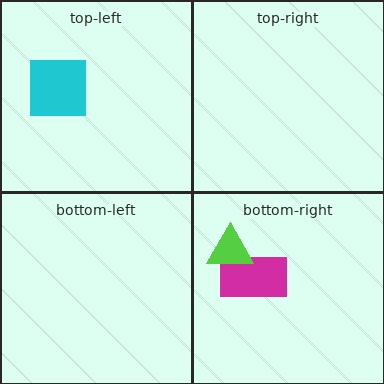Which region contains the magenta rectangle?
The bottom-right region.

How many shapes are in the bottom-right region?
2.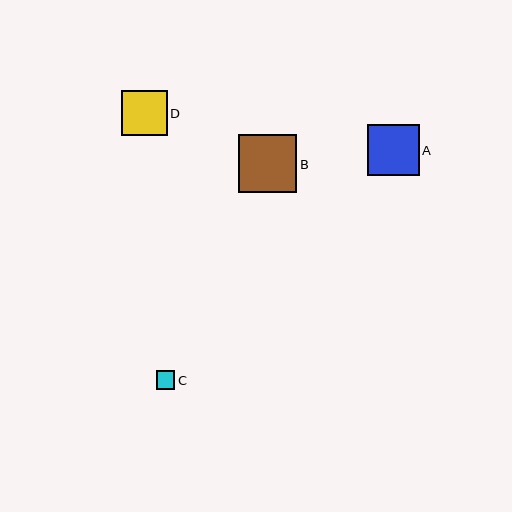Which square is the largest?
Square B is the largest with a size of approximately 58 pixels.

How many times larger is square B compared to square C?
Square B is approximately 3.2 times the size of square C.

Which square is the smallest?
Square C is the smallest with a size of approximately 18 pixels.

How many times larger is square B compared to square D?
Square B is approximately 1.3 times the size of square D.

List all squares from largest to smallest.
From largest to smallest: B, A, D, C.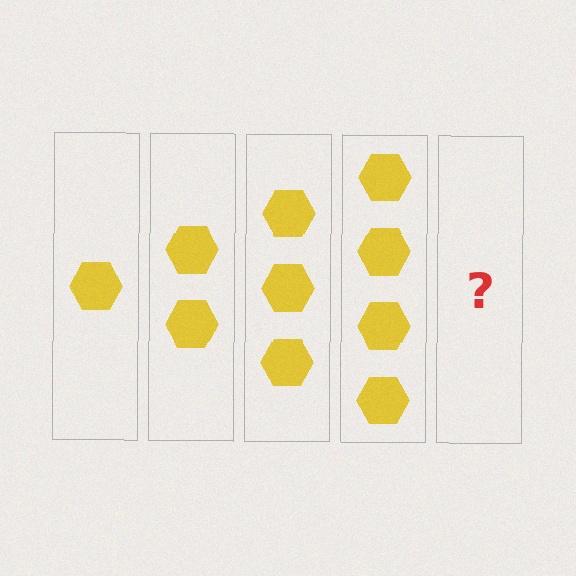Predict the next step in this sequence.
The next step is 5 hexagons.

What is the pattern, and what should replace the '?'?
The pattern is that each step adds one more hexagon. The '?' should be 5 hexagons.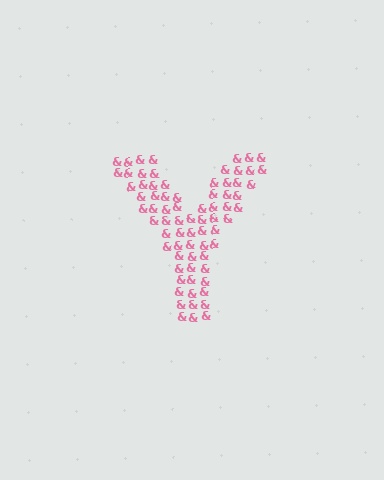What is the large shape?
The large shape is the letter Y.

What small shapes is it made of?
It is made of small ampersands.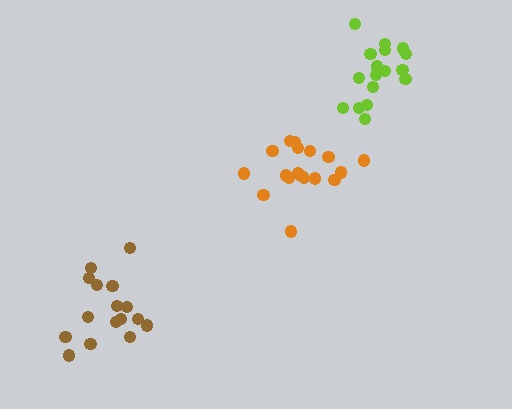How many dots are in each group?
Group 1: 18 dots, Group 2: 18 dots, Group 3: 16 dots (52 total).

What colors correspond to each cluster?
The clusters are colored: orange, lime, brown.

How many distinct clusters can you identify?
There are 3 distinct clusters.